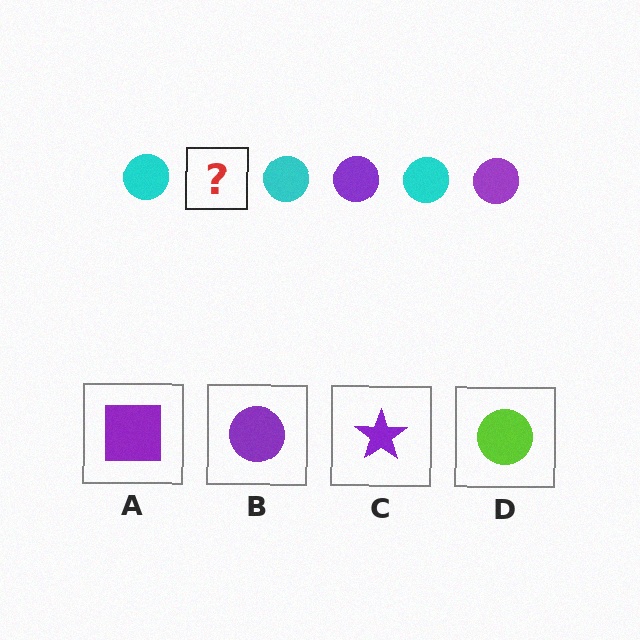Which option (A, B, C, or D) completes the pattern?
B.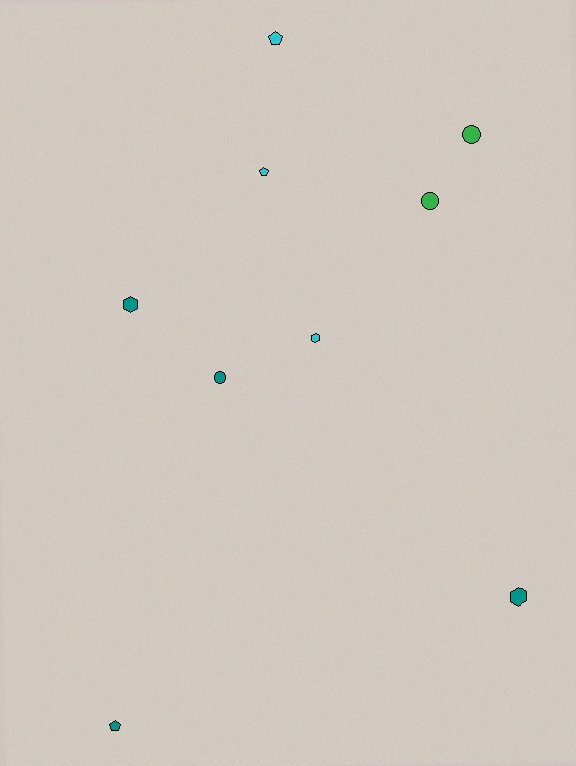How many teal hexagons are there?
There are 2 teal hexagons.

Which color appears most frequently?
Teal, with 4 objects.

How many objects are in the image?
There are 9 objects.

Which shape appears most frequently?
Hexagon, with 3 objects.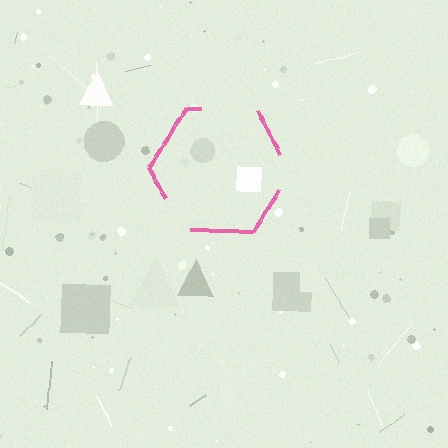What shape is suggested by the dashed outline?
The dashed outline suggests a hexagon.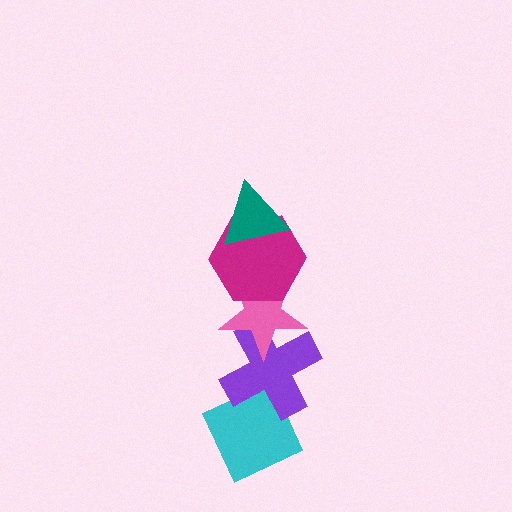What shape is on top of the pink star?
The magenta hexagon is on top of the pink star.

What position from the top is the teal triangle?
The teal triangle is 1st from the top.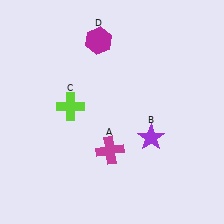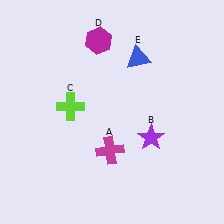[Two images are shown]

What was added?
A blue triangle (E) was added in Image 2.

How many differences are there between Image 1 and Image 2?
There is 1 difference between the two images.